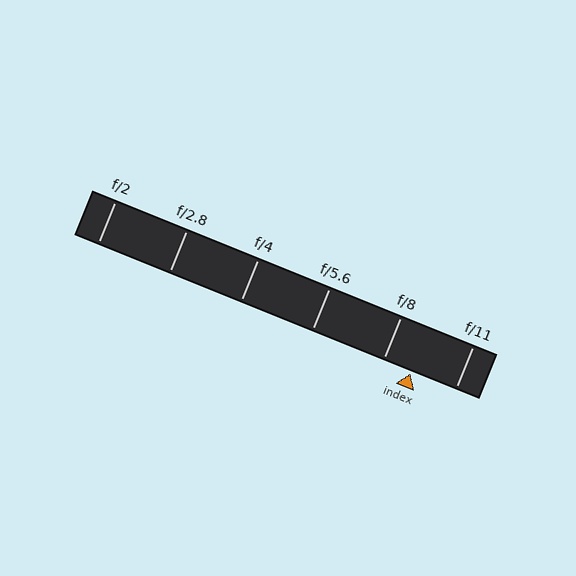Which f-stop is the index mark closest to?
The index mark is closest to f/8.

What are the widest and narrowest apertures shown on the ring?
The widest aperture shown is f/2 and the narrowest is f/11.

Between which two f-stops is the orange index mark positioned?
The index mark is between f/8 and f/11.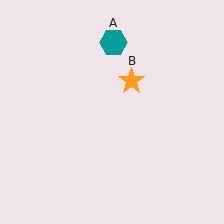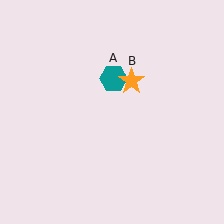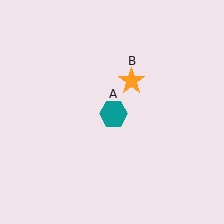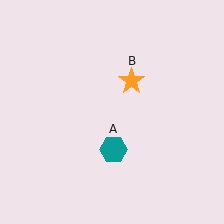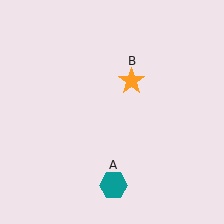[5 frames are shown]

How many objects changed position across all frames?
1 object changed position: teal hexagon (object A).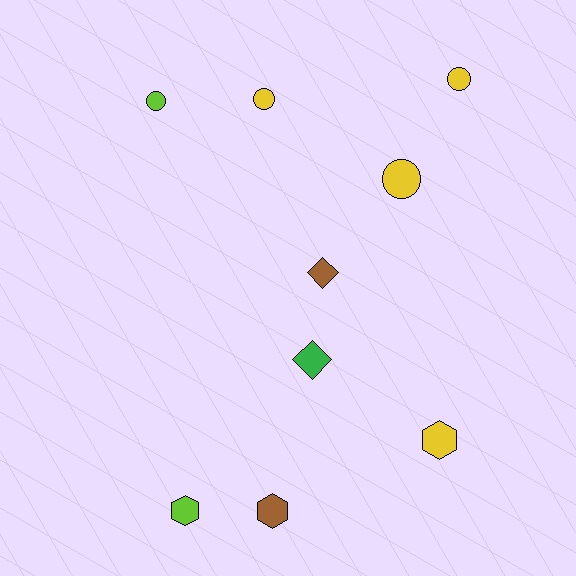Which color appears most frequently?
Yellow, with 4 objects.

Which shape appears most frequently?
Circle, with 4 objects.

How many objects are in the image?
There are 9 objects.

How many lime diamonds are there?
There are no lime diamonds.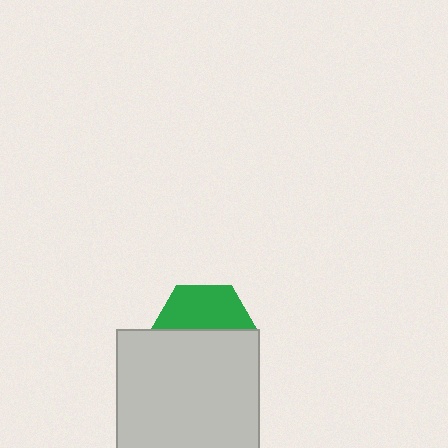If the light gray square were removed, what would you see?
You would see the complete green hexagon.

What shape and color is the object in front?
The object in front is a light gray square.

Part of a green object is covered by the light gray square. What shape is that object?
It is a hexagon.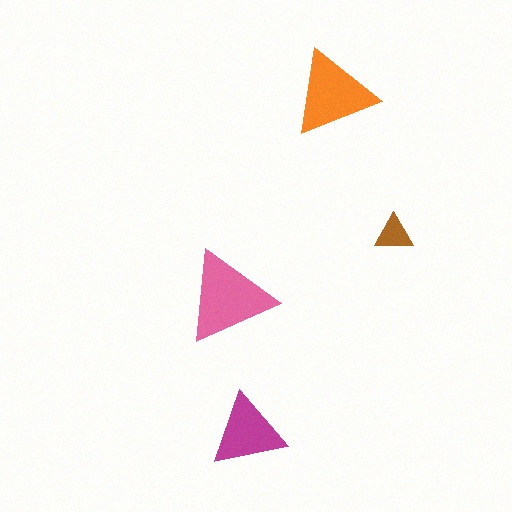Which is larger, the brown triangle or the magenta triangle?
The magenta one.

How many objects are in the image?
There are 4 objects in the image.